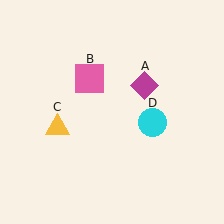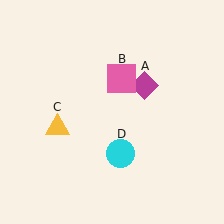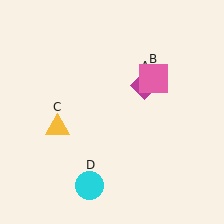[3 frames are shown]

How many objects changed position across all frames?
2 objects changed position: pink square (object B), cyan circle (object D).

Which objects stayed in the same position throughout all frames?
Magenta diamond (object A) and yellow triangle (object C) remained stationary.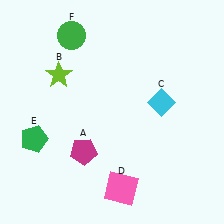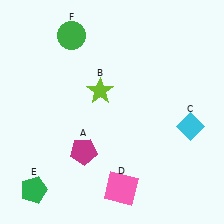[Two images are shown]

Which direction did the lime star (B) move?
The lime star (B) moved right.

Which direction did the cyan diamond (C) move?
The cyan diamond (C) moved right.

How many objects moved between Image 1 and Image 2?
3 objects moved between the two images.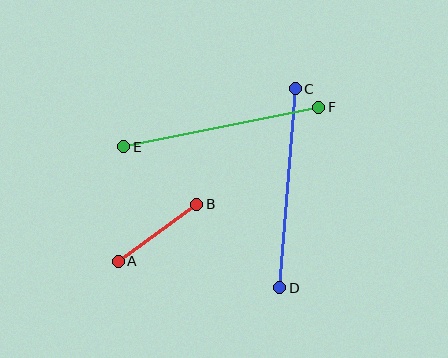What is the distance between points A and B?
The distance is approximately 97 pixels.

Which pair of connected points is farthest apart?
Points C and D are farthest apart.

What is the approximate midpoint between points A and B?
The midpoint is at approximately (158, 233) pixels.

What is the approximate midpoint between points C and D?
The midpoint is at approximately (287, 188) pixels.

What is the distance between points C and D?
The distance is approximately 200 pixels.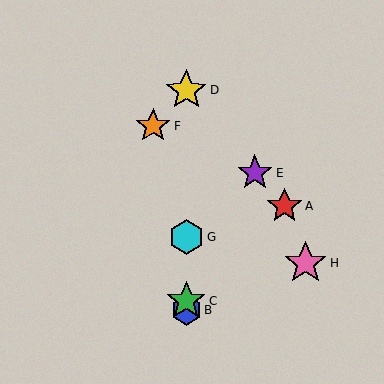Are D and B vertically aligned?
Yes, both are at x≈186.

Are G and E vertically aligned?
No, G is at x≈186 and E is at x≈255.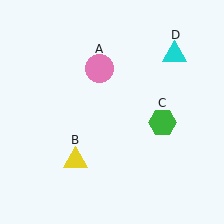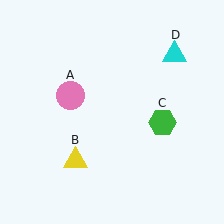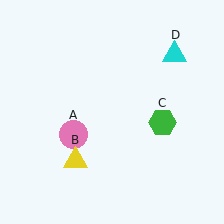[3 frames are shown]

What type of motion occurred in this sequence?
The pink circle (object A) rotated counterclockwise around the center of the scene.